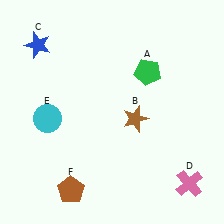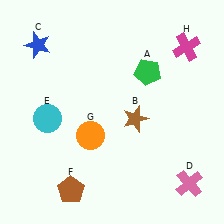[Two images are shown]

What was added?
An orange circle (G), a magenta cross (H) were added in Image 2.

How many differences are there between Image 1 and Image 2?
There are 2 differences between the two images.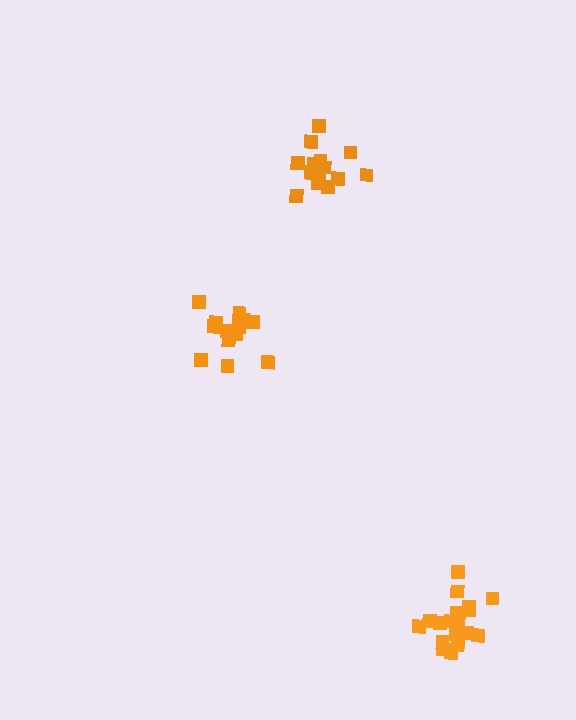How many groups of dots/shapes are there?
There are 3 groups.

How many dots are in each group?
Group 1: 16 dots, Group 2: 20 dots, Group 3: 17 dots (53 total).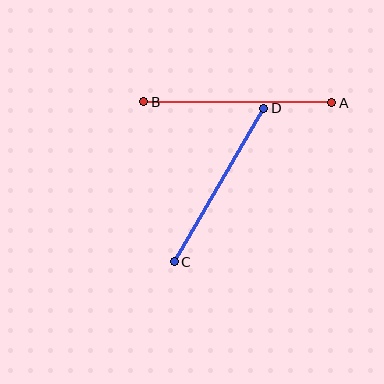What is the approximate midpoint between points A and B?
The midpoint is at approximately (238, 102) pixels.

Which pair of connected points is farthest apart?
Points A and B are farthest apart.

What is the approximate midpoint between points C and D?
The midpoint is at approximately (219, 185) pixels.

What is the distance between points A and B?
The distance is approximately 188 pixels.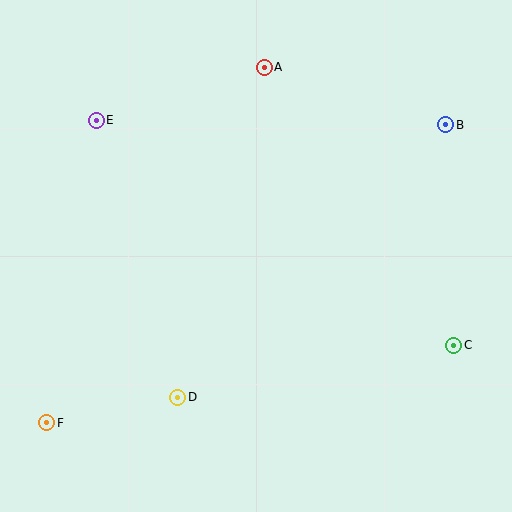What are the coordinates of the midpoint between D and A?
The midpoint between D and A is at (221, 232).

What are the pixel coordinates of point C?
Point C is at (454, 345).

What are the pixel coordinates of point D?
Point D is at (178, 397).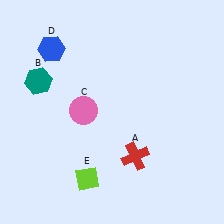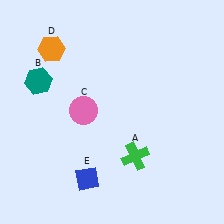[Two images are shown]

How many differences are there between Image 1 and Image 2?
There are 3 differences between the two images.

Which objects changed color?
A changed from red to green. D changed from blue to orange. E changed from lime to blue.